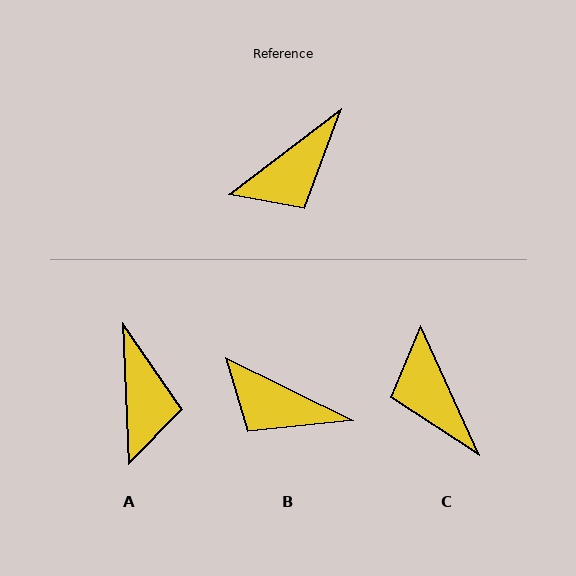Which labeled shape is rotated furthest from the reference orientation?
C, about 103 degrees away.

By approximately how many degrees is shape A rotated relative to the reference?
Approximately 55 degrees counter-clockwise.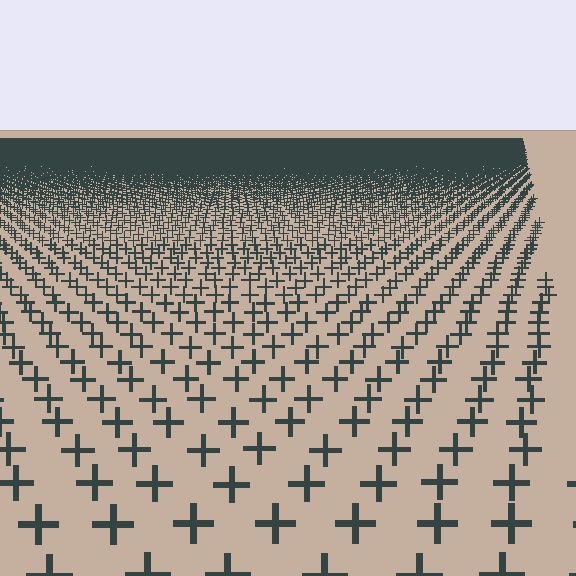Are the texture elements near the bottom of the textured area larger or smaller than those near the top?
Larger. Near the bottom, elements are closer to the viewer and appear at a bigger on-screen size.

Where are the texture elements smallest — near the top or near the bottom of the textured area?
Near the top.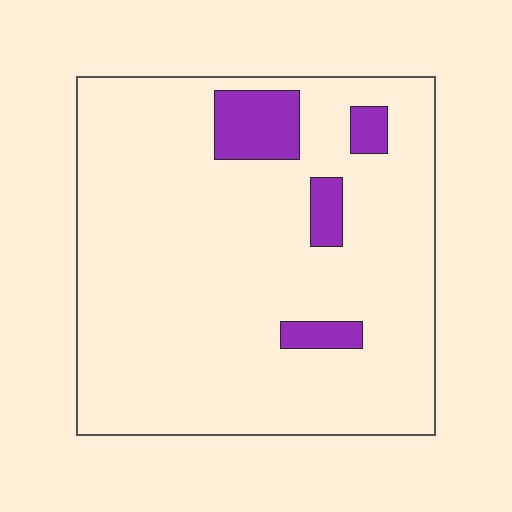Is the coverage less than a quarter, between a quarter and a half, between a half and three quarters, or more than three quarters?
Less than a quarter.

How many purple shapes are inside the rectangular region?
4.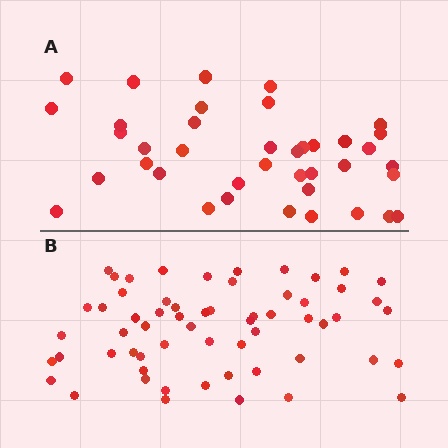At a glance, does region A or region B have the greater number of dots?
Region B (the bottom region) has more dots.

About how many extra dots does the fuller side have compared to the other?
Region B has approximately 20 more dots than region A.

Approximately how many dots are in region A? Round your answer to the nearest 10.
About 40 dots. (The exact count is 39, which rounds to 40.)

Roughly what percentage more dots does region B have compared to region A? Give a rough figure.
About 55% more.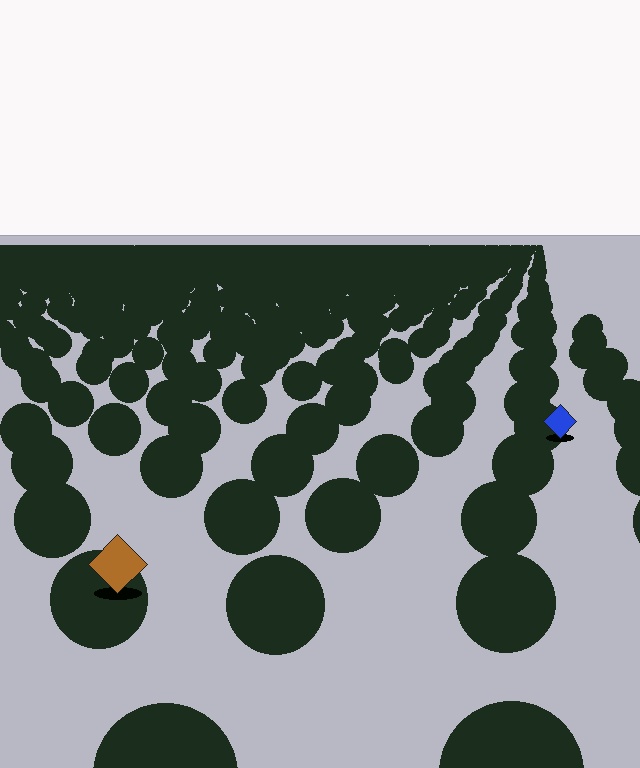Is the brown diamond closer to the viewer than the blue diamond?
Yes. The brown diamond is closer — you can tell from the texture gradient: the ground texture is coarser near it.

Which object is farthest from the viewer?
The blue diamond is farthest from the viewer. It appears smaller and the ground texture around it is denser.